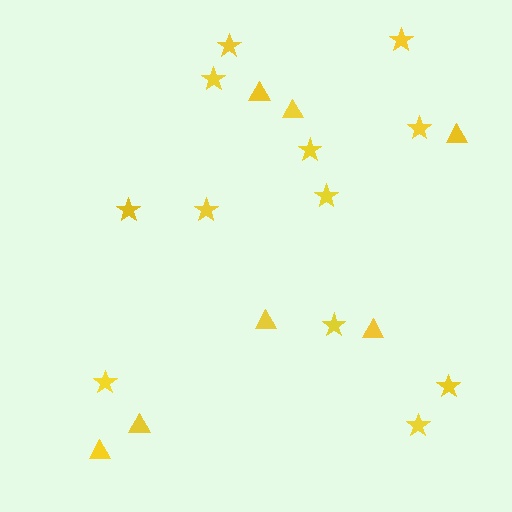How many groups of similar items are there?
There are 2 groups: one group of triangles (7) and one group of stars (12).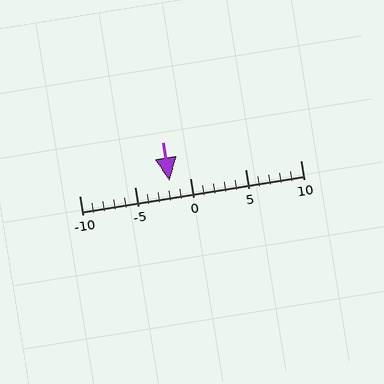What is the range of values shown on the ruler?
The ruler shows values from -10 to 10.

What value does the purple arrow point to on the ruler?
The purple arrow points to approximately -2.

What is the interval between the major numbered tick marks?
The major tick marks are spaced 5 units apart.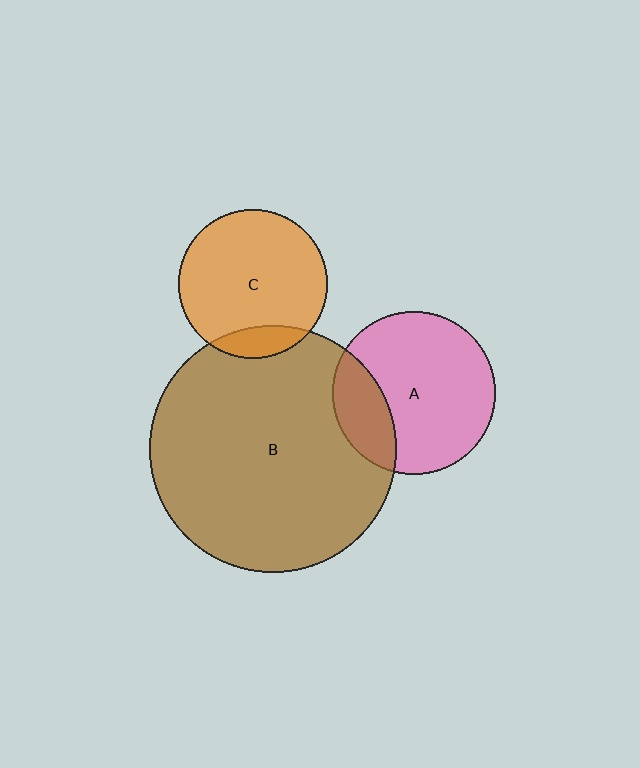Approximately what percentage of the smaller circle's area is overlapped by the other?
Approximately 10%.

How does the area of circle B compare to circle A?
Approximately 2.3 times.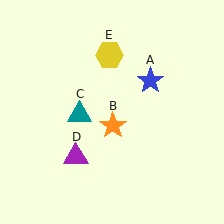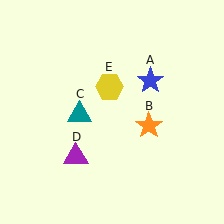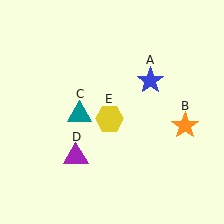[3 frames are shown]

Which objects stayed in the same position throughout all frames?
Blue star (object A) and teal triangle (object C) and purple triangle (object D) remained stationary.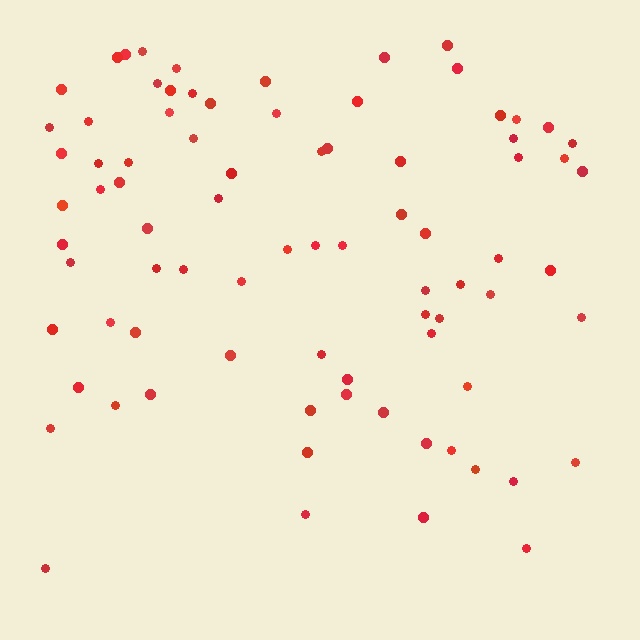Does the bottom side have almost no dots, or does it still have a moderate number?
Still a moderate number, just noticeably fewer than the top.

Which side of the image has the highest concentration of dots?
The top.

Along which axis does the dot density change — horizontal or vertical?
Vertical.